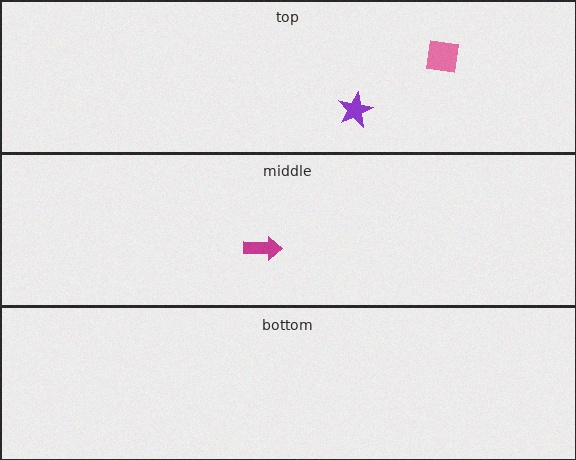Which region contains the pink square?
The top region.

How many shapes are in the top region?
2.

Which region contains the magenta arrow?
The middle region.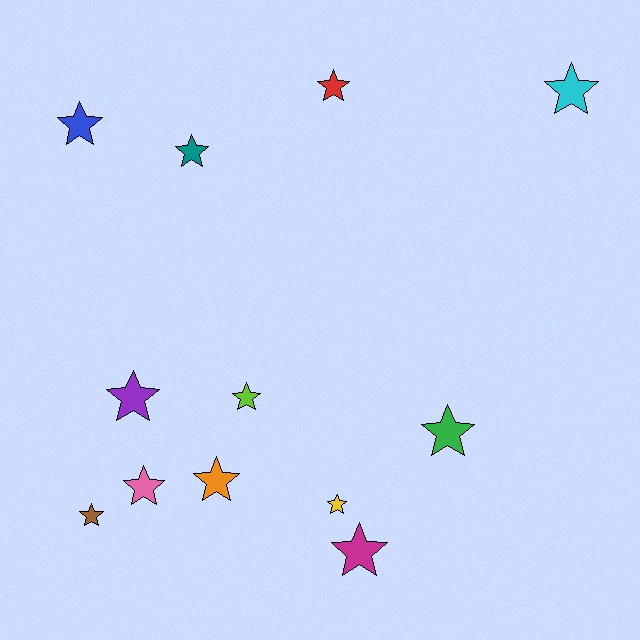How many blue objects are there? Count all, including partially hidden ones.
There is 1 blue object.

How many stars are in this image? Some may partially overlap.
There are 12 stars.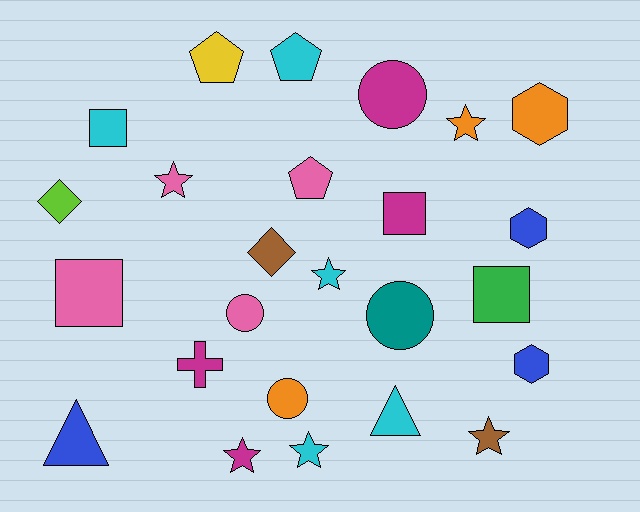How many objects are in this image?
There are 25 objects.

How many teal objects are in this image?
There is 1 teal object.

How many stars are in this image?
There are 6 stars.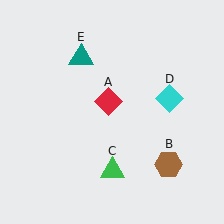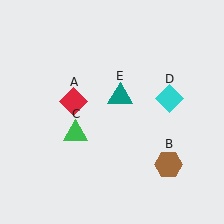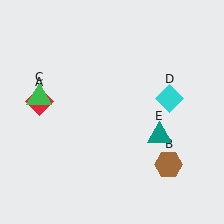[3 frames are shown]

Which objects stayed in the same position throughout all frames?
Brown hexagon (object B) and cyan diamond (object D) remained stationary.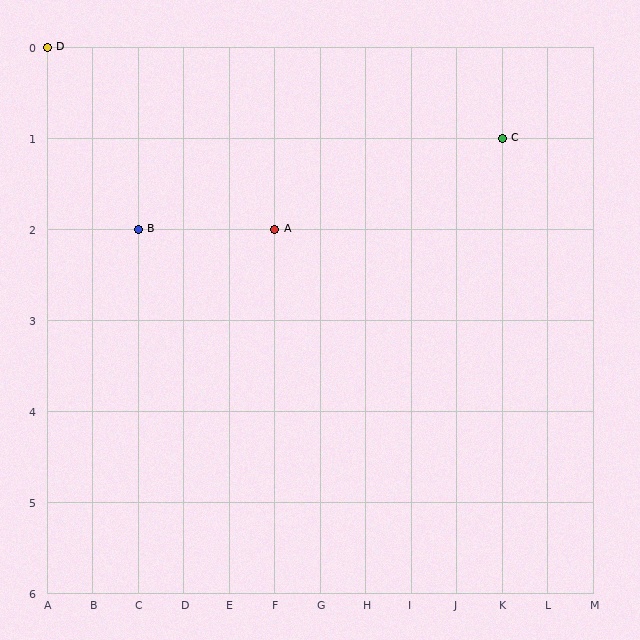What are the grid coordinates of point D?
Point D is at grid coordinates (A, 0).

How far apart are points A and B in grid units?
Points A and B are 3 columns apart.